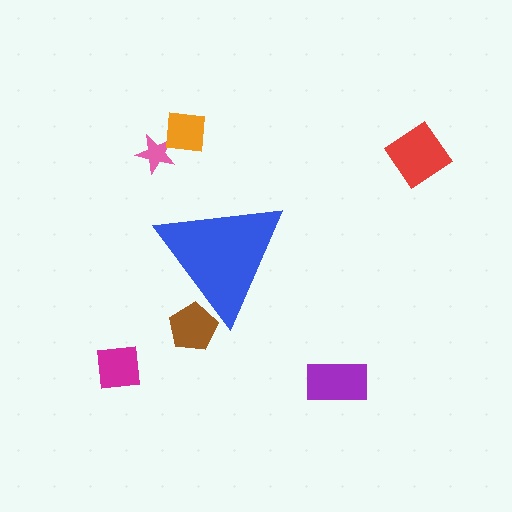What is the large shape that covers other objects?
A blue triangle.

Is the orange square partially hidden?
No, the orange square is fully visible.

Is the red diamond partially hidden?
No, the red diamond is fully visible.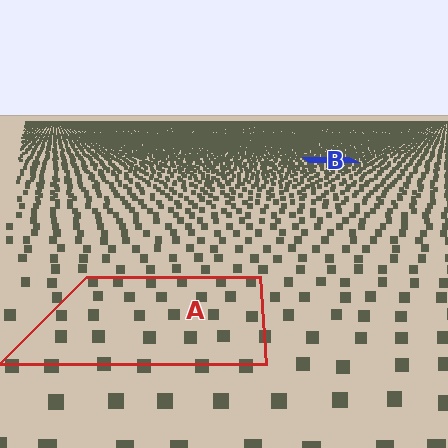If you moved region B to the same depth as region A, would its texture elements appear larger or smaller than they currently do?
They would appear larger. At a closer depth, the same texture elements are projected at a bigger on-screen size.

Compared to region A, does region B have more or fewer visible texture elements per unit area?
Region B has more texture elements per unit area — they are packed more densely because it is farther away.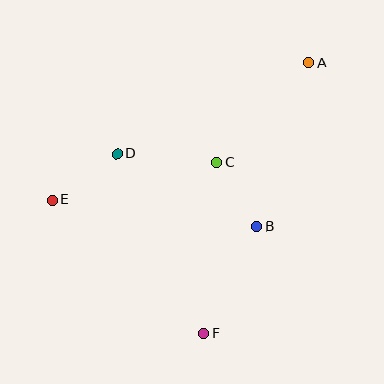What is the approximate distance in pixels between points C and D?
The distance between C and D is approximately 100 pixels.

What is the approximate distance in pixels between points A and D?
The distance between A and D is approximately 212 pixels.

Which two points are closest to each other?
Points B and C are closest to each other.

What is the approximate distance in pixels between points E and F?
The distance between E and F is approximately 202 pixels.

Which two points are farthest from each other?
Points A and E are farthest from each other.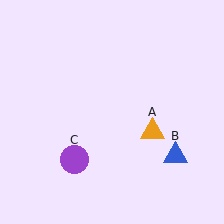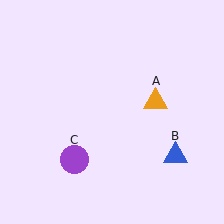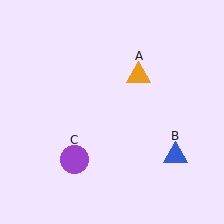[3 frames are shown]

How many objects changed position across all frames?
1 object changed position: orange triangle (object A).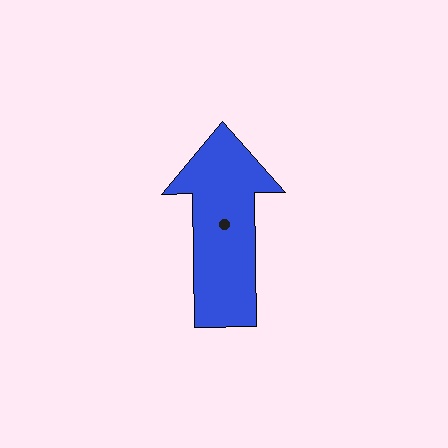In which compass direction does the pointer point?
North.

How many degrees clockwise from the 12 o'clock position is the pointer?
Approximately 359 degrees.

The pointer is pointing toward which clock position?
Roughly 12 o'clock.